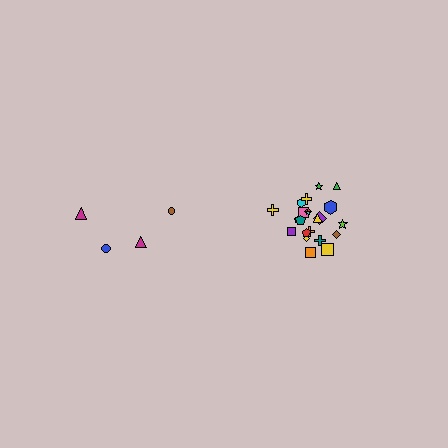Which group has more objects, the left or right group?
The right group.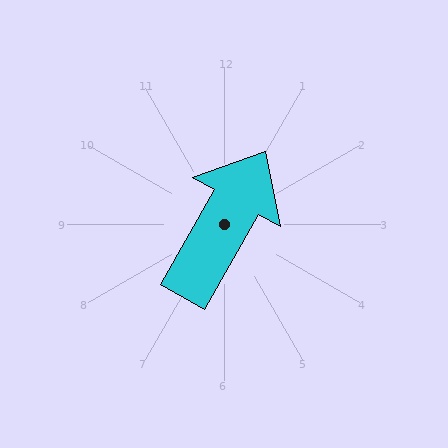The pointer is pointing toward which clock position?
Roughly 1 o'clock.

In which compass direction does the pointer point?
Northeast.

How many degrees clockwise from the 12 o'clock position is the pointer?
Approximately 30 degrees.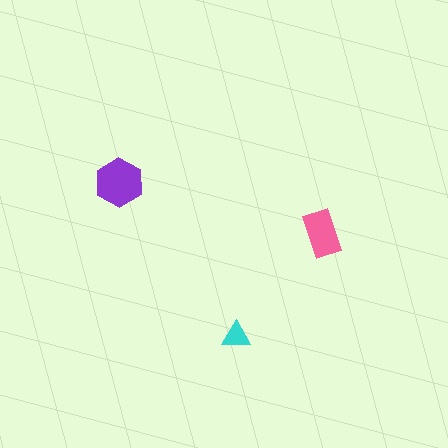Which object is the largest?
The purple hexagon.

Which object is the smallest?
The cyan triangle.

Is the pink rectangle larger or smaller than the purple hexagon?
Smaller.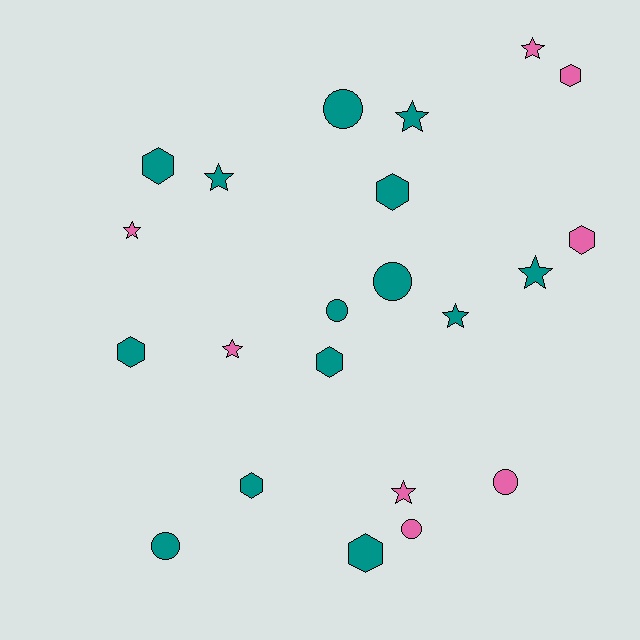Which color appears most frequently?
Teal, with 14 objects.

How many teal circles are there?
There are 4 teal circles.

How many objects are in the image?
There are 22 objects.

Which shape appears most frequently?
Star, with 8 objects.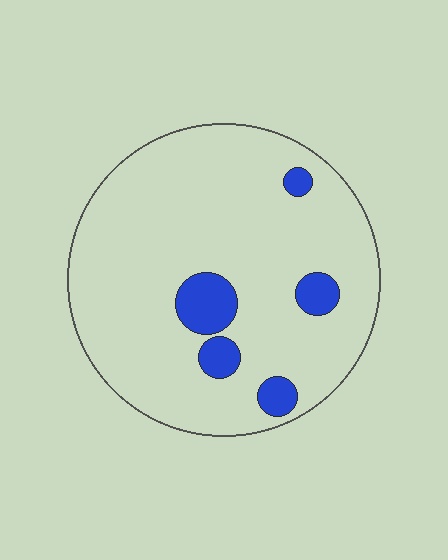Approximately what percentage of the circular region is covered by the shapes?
Approximately 10%.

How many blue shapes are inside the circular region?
5.